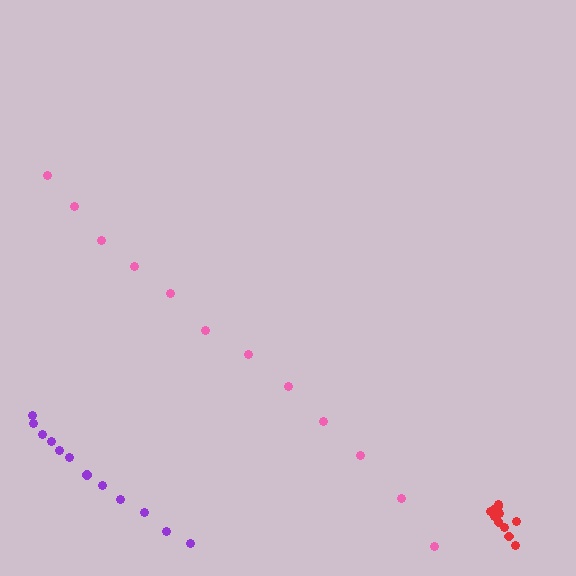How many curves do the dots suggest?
There are 3 distinct paths.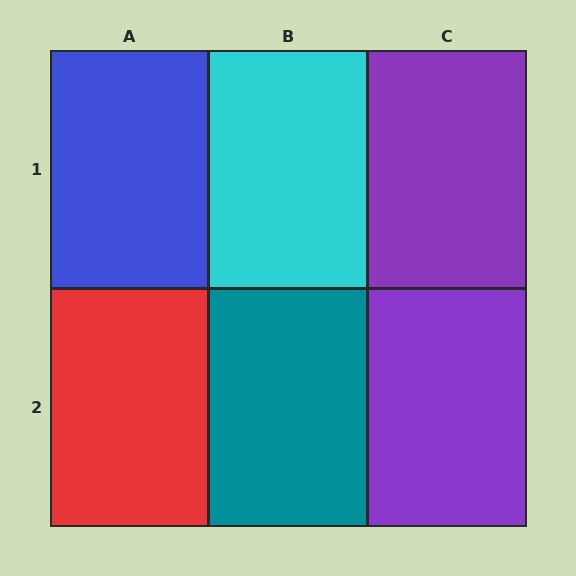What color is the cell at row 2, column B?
Teal.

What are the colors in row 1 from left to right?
Blue, cyan, purple.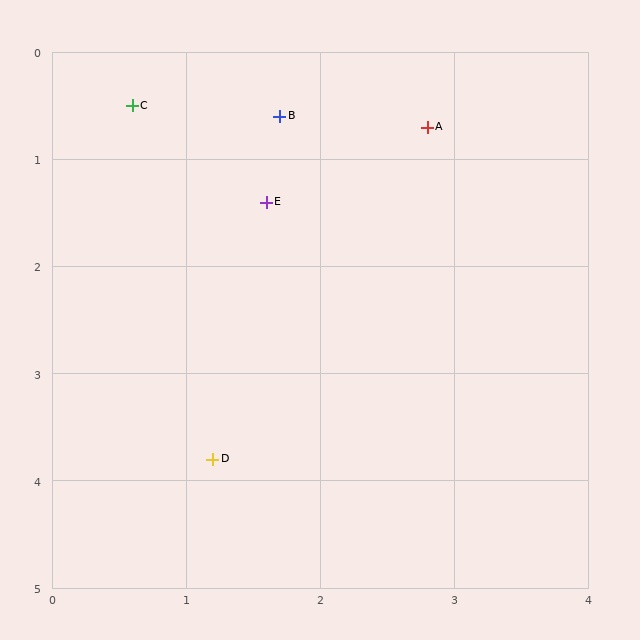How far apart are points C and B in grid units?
Points C and B are about 1.1 grid units apart.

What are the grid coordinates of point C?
Point C is at approximately (0.6, 0.5).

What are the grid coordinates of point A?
Point A is at approximately (2.8, 0.7).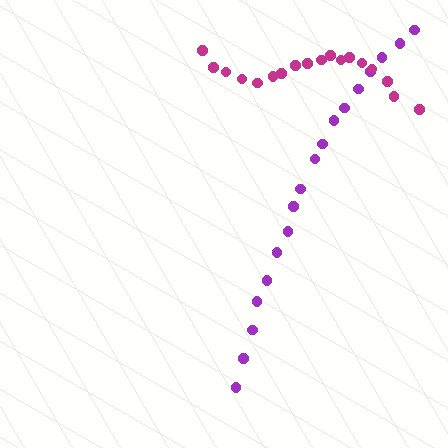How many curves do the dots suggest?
There are 2 distinct paths.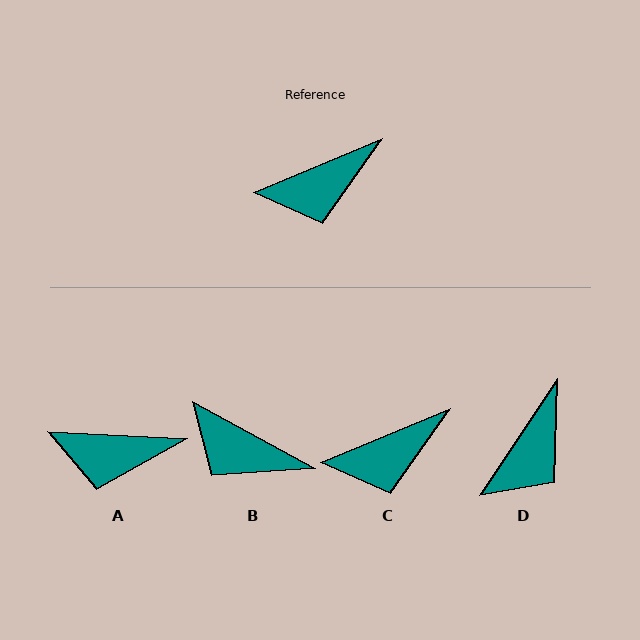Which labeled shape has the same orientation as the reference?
C.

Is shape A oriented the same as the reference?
No, it is off by about 25 degrees.